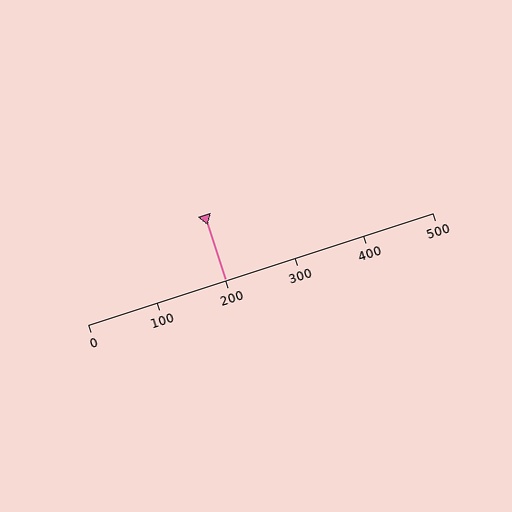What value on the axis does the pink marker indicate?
The marker indicates approximately 200.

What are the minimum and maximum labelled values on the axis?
The axis runs from 0 to 500.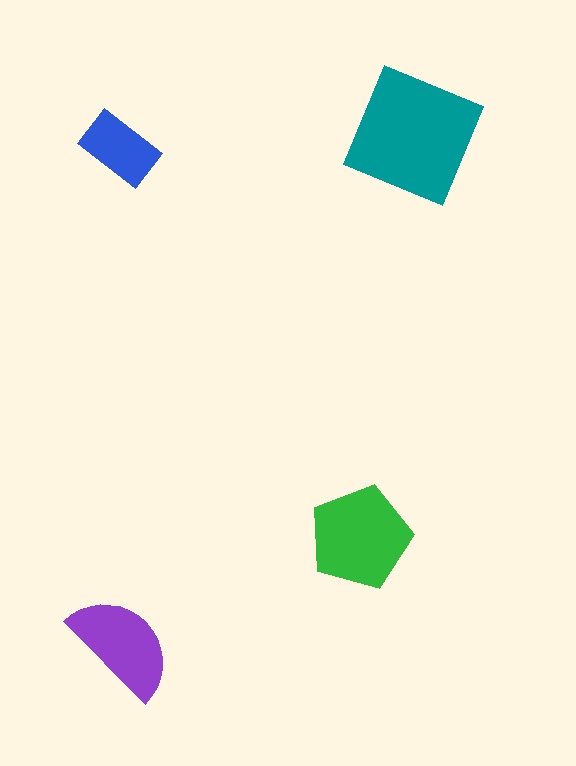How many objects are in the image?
There are 4 objects in the image.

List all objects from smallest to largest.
The blue rectangle, the purple semicircle, the green pentagon, the teal square.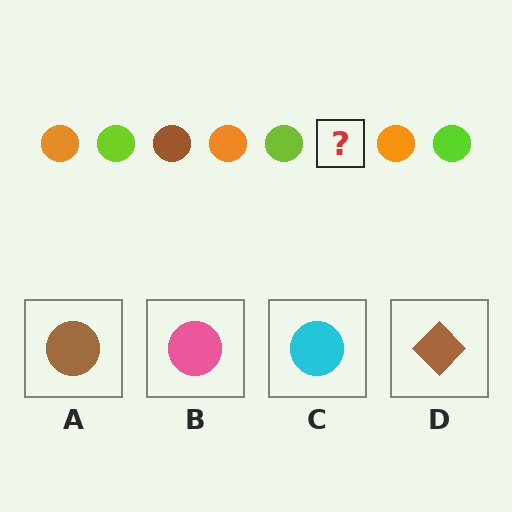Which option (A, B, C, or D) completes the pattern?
A.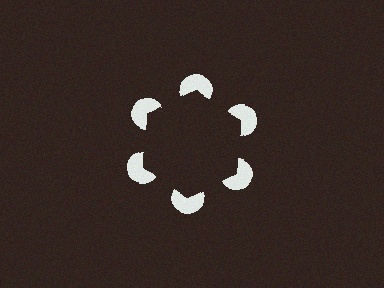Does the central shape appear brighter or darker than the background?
It typically appears slightly darker than the background, even though no actual brightness change is drawn.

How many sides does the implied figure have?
6 sides.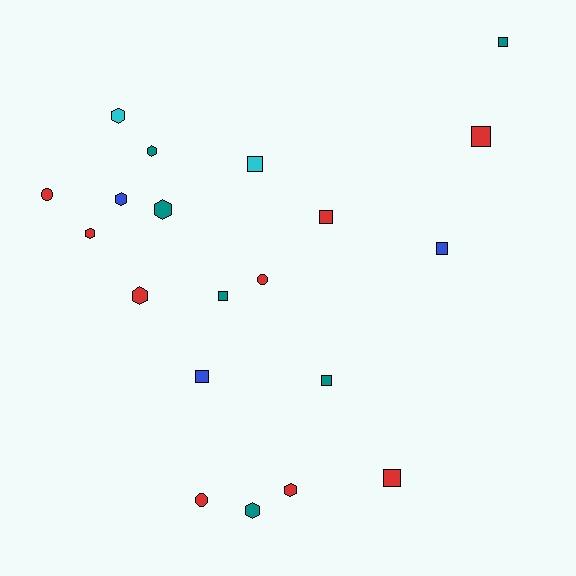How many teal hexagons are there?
There are 3 teal hexagons.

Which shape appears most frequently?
Square, with 9 objects.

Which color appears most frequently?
Red, with 9 objects.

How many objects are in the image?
There are 20 objects.